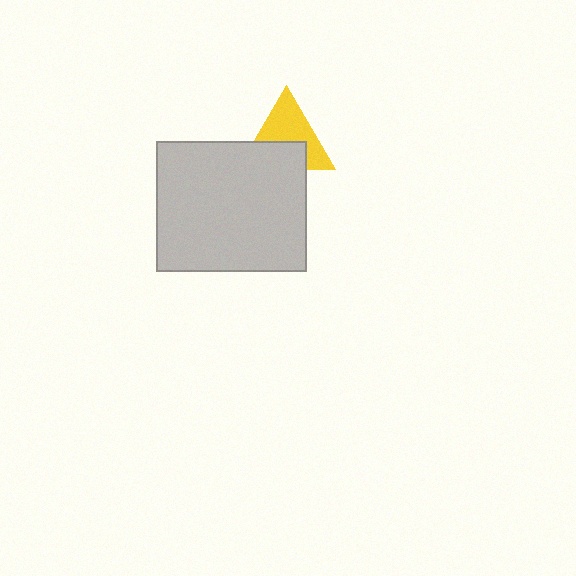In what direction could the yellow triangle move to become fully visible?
The yellow triangle could move up. That would shift it out from behind the light gray rectangle entirely.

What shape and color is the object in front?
The object in front is a light gray rectangle.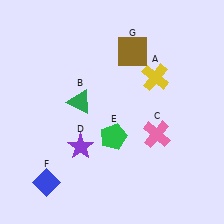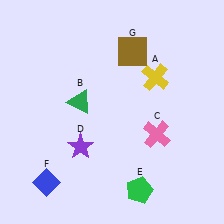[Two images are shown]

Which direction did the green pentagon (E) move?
The green pentagon (E) moved down.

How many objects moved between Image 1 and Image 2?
1 object moved between the two images.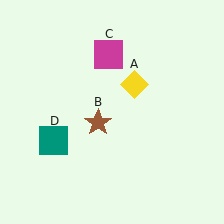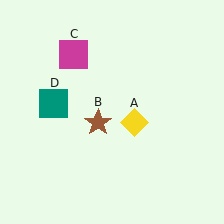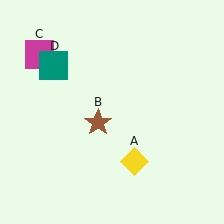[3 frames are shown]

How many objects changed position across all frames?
3 objects changed position: yellow diamond (object A), magenta square (object C), teal square (object D).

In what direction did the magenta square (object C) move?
The magenta square (object C) moved left.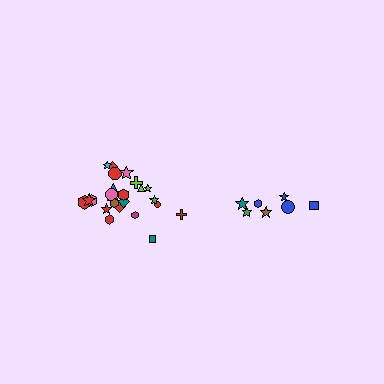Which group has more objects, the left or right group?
The left group.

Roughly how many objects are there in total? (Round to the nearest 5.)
Roughly 30 objects in total.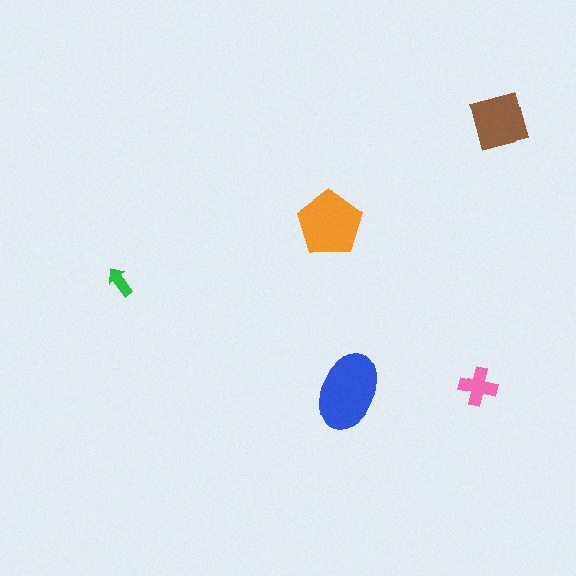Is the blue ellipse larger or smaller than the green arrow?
Larger.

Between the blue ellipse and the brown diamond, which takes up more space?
The blue ellipse.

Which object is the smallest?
The green arrow.